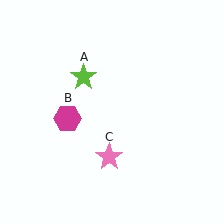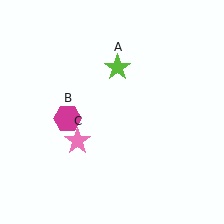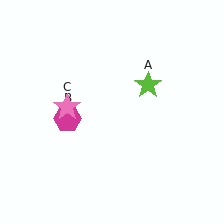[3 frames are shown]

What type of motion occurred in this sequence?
The lime star (object A), pink star (object C) rotated clockwise around the center of the scene.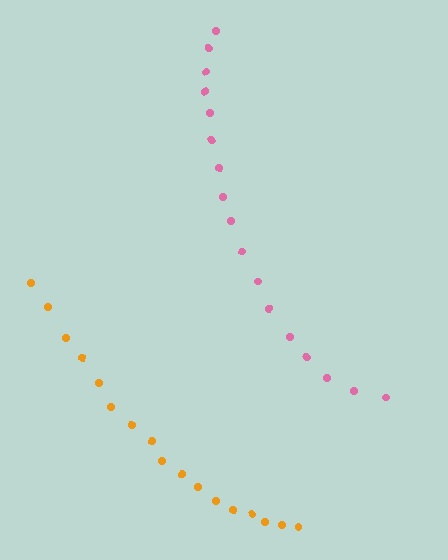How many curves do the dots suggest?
There are 2 distinct paths.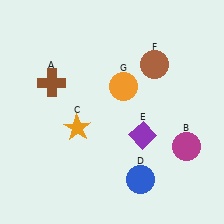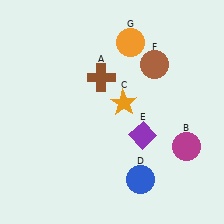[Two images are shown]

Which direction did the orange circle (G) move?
The orange circle (G) moved up.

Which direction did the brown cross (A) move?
The brown cross (A) moved right.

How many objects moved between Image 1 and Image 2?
3 objects moved between the two images.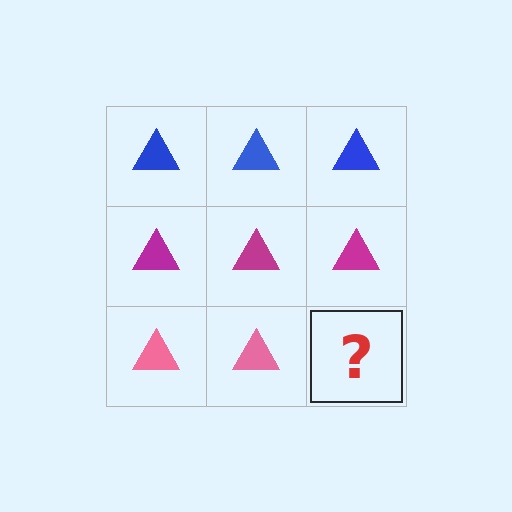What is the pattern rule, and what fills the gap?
The rule is that each row has a consistent color. The gap should be filled with a pink triangle.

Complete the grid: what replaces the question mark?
The question mark should be replaced with a pink triangle.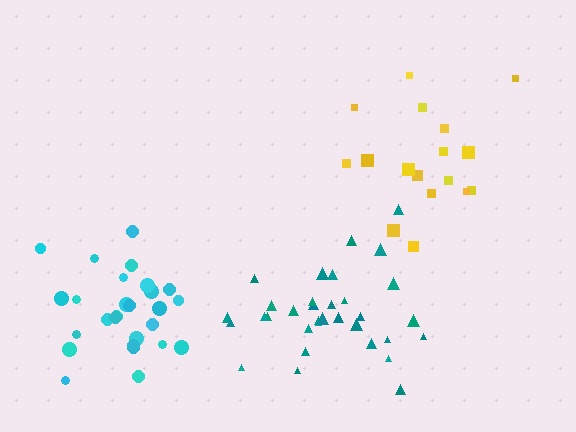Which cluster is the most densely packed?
Cyan.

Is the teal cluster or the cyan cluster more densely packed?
Cyan.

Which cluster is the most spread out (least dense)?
Yellow.